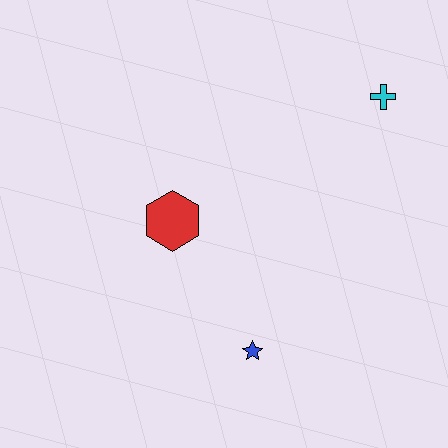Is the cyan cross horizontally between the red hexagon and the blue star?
No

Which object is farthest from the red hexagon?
The cyan cross is farthest from the red hexagon.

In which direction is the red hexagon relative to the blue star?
The red hexagon is above the blue star.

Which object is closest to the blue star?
The red hexagon is closest to the blue star.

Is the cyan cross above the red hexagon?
Yes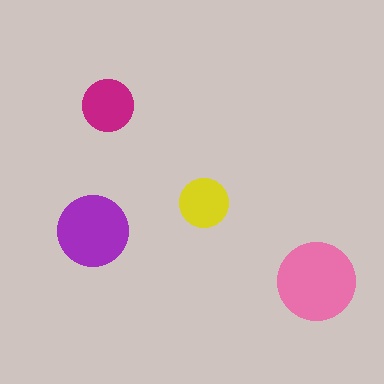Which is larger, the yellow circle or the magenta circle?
The magenta one.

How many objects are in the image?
There are 4 objects in the image.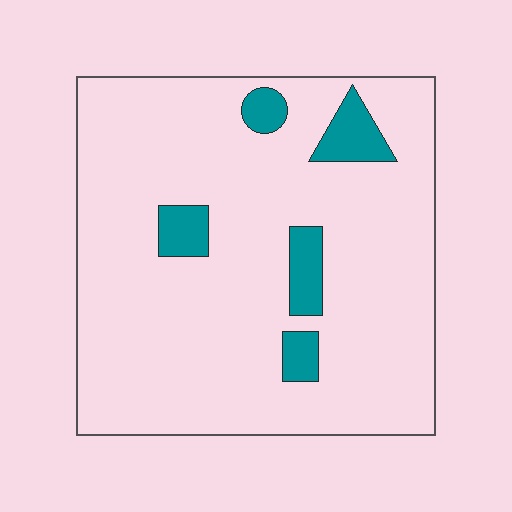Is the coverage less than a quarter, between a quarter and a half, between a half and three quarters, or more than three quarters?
Less than a quarter.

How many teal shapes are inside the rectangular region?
5.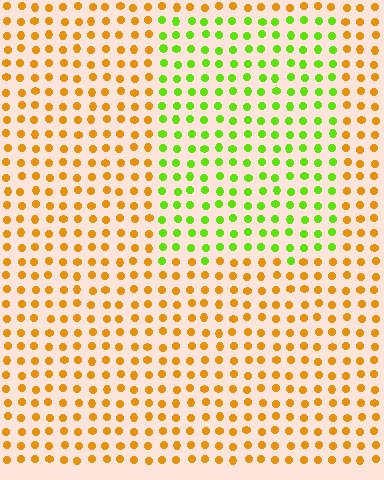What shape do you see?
I see a rectangle.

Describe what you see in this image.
The image is filled with small orange elements in a uniform arrangement. A rectangle-shaped region is visible where the elements are tinted to a slightly different hue, forming a subtle color boundary.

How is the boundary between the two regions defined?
The boundary is defined purely by a slight shift in hue (about 61 degrees). Spacing, size, and orientation are identical on both sides.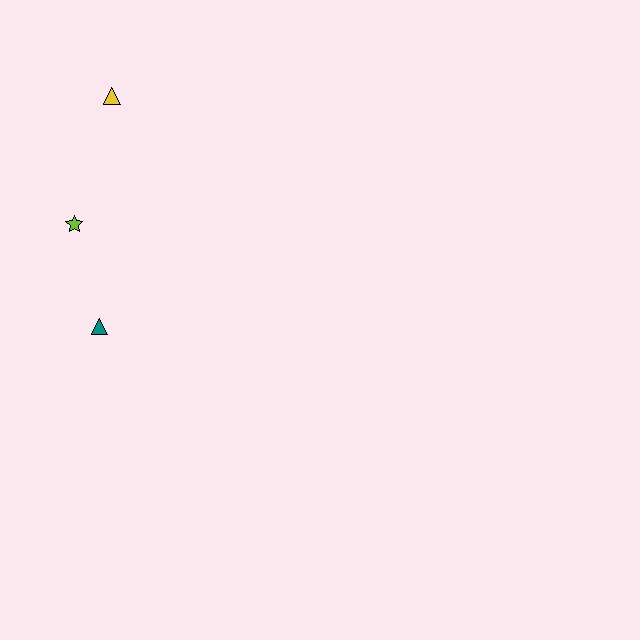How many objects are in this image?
There are 3 objects.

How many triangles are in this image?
There are 2 triangles.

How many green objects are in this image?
There are no green objects.